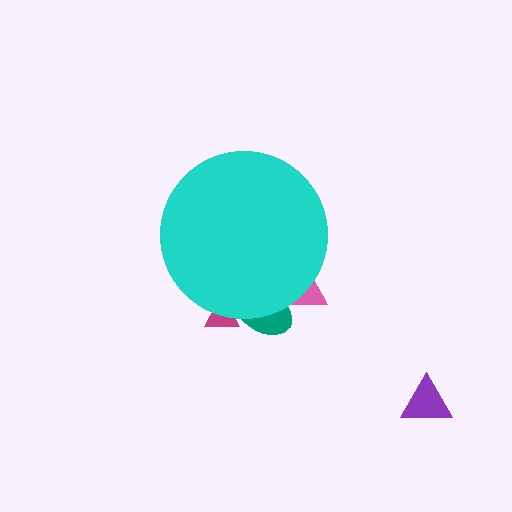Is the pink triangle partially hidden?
Yes, the pink triangle is partially hidden behind the cyan circle.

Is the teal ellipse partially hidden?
Yes, the teal ellipse is partially hidden behind the cyan circle.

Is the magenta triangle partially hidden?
Yes, the magenta triangle is partially hidden behind the cyan circle.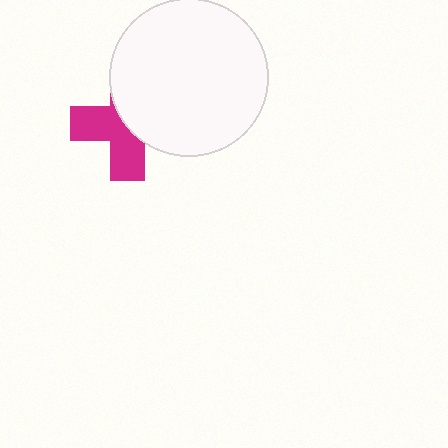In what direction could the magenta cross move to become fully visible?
The magenta cross could move toward the lower-left. That would shift it out from behind the white circle entirely.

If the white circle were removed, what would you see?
You would see the complete magenta cross.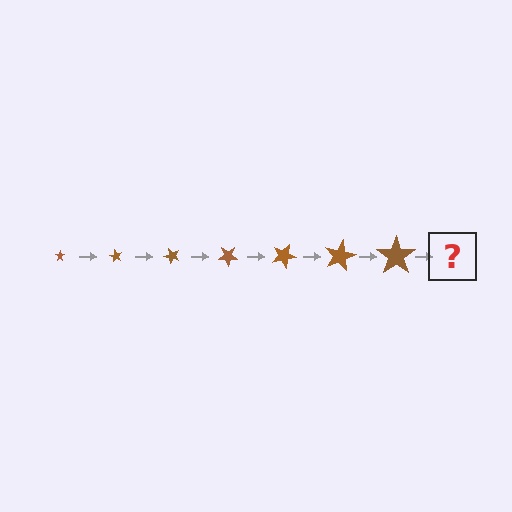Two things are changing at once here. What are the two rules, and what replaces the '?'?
The two rules are that the star grows larger each step and it rotates 60 degrees each step. The '?' should be a star, larger than the previous one and rotated 420 degrees from the start.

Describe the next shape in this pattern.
It should be a star, larger than the previous one and rotated 420 degrees from the start.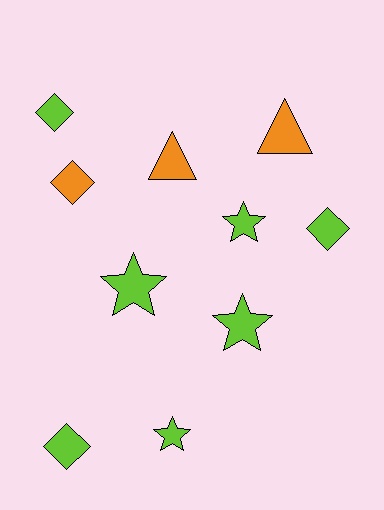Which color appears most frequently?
Lime, with 7 objects.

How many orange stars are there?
There are no orange stars.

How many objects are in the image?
There are 10 objects.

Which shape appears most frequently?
Diamond, with 4 objects.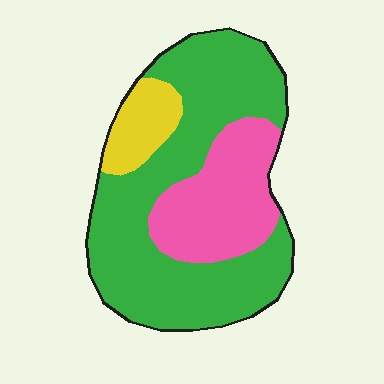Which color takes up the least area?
Yellow, at roughly 10%.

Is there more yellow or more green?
Green.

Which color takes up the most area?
Green, at roughly 65%.